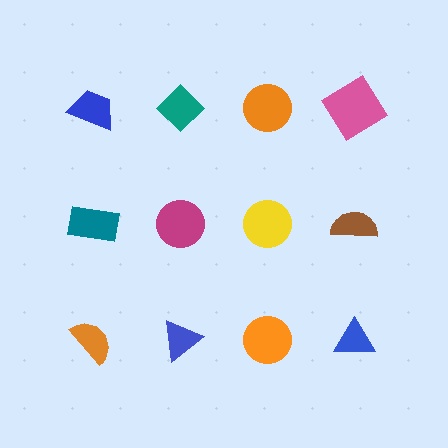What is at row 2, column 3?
A yellow circle.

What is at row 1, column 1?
A blue trapezoid.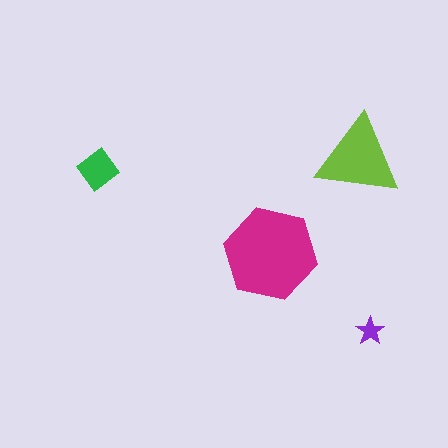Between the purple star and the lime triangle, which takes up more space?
The lime triangle.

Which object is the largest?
The magenta hexagon.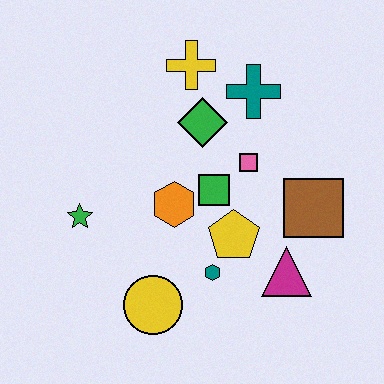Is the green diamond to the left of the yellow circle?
No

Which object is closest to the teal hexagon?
The yellow pentagon is closest to the teal hexagon.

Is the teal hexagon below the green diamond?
Yes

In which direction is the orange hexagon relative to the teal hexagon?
The orange hexagon is above the teal hexagon.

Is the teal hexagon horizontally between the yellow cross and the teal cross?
Yes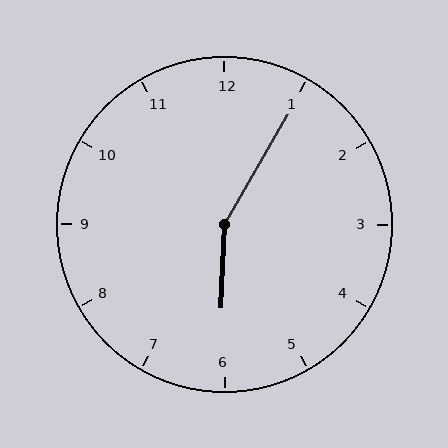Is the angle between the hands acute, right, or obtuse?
It is obtuse.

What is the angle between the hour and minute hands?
Approximately 152 degrees.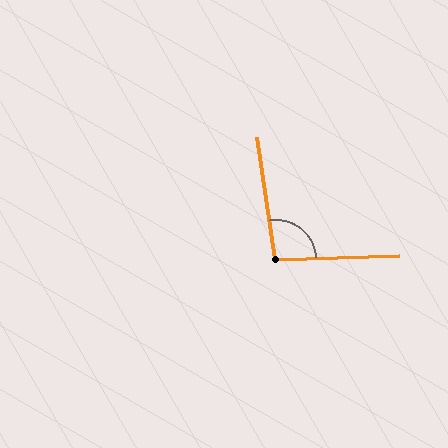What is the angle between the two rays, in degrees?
Approximately 97 degrees.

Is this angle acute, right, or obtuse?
It is obtuse.